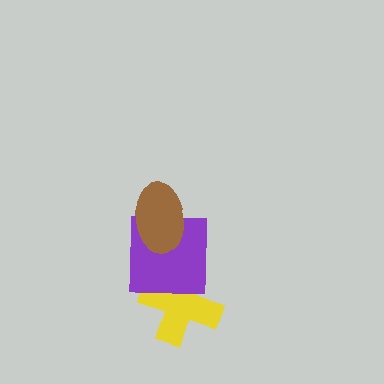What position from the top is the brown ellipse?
The brown ellipse is 1st from the top.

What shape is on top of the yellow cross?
The purple square is on top of the yellow cross.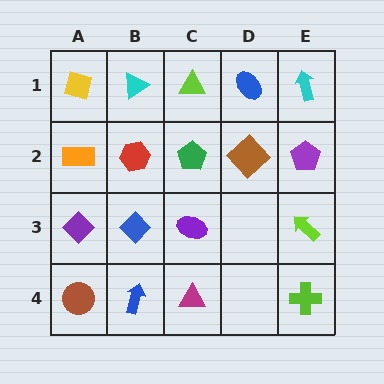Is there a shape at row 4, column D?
No, that cell is empty.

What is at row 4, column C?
A magenta triangle.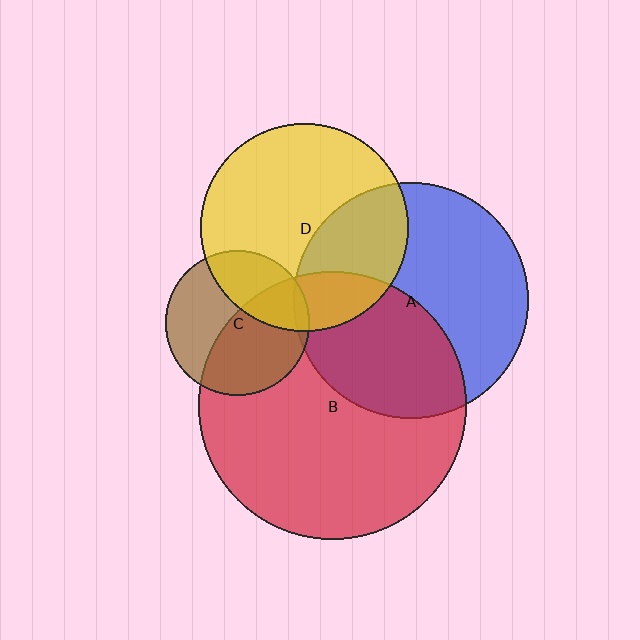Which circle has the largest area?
Circle B (red).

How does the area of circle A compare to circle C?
Approximately 2.6 times.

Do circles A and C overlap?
Yes.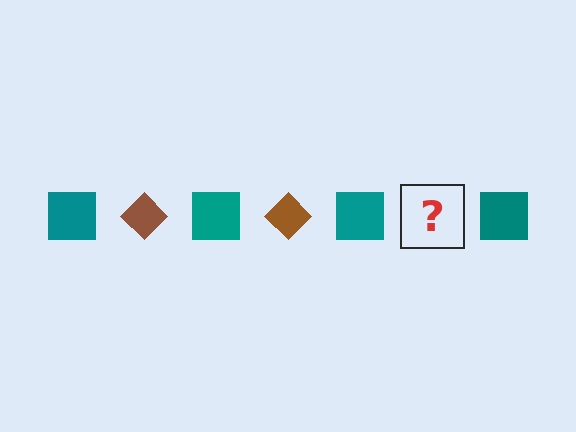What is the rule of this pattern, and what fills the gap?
The rule is that the pattern alternates between teal square and brown diamond. The gap should be filled with a brown diamond.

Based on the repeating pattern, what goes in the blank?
The blank should be a brown diamond.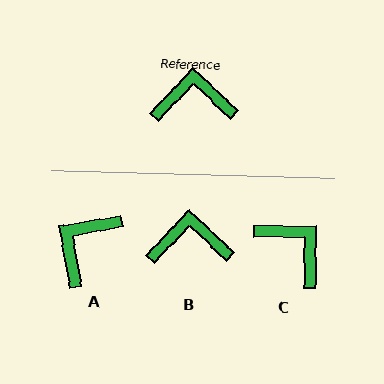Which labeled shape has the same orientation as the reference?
B.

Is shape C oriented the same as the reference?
No, it is off by about 47 degrees.